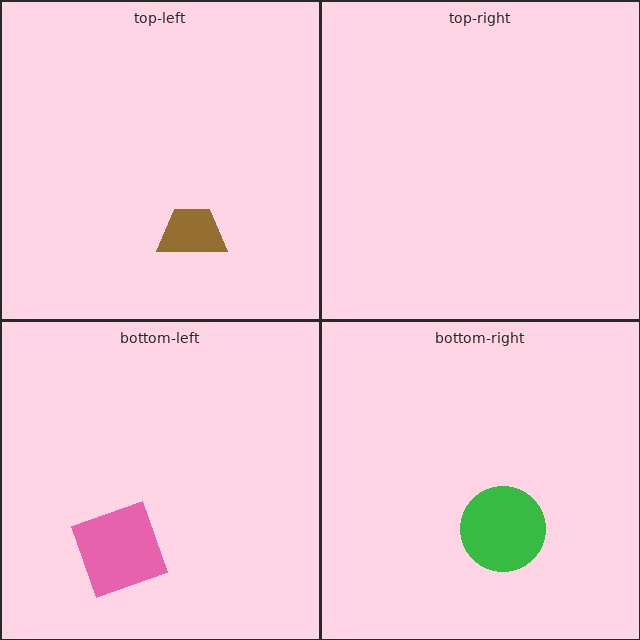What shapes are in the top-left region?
The brown trapezoid.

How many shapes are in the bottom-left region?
1.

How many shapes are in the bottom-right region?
1.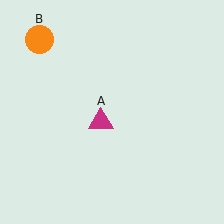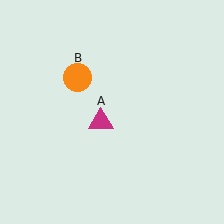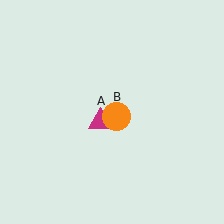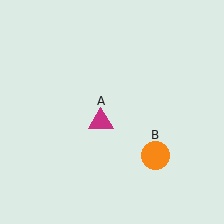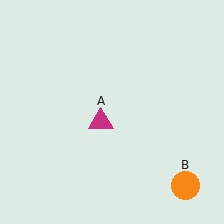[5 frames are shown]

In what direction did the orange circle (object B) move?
The orange circle (object B) moved down and to the right.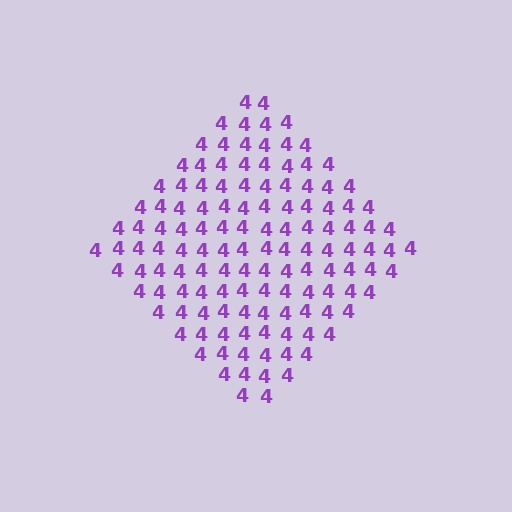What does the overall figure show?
The overall figure shows a diamond.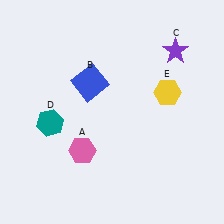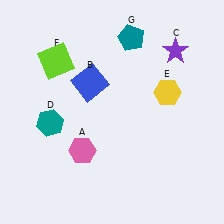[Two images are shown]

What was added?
A lime square (F), a teal pentagon (G) were added in Image 2.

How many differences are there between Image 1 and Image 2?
There are 2 differences between the two images.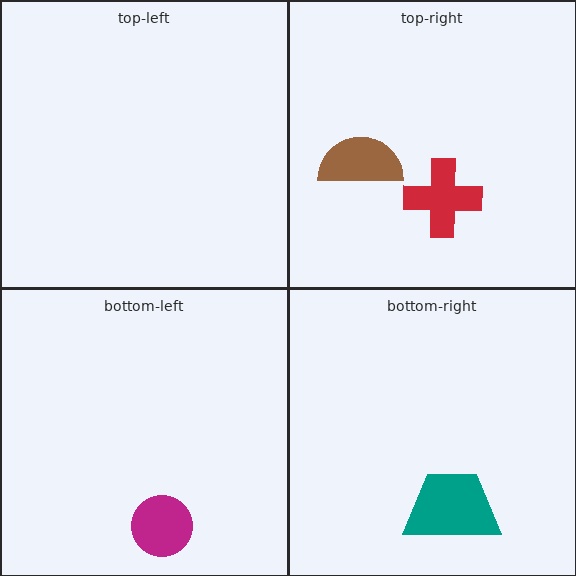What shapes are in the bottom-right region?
The teal trapezoid.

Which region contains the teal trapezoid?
The bottom-right region.